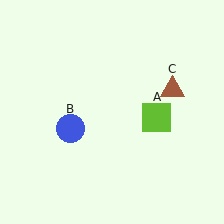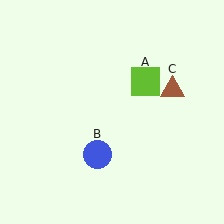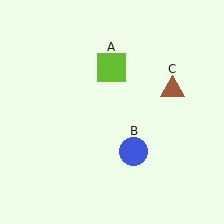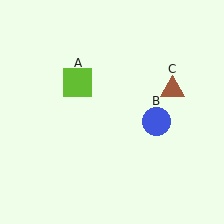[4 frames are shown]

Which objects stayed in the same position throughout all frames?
Brown triangle (object C) remained stationary.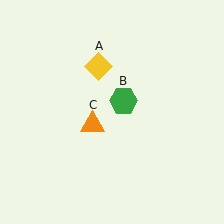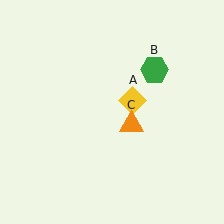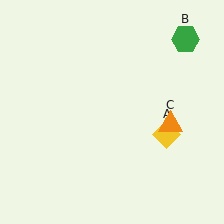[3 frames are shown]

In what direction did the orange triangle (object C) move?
The orange triangle (object C) moved right.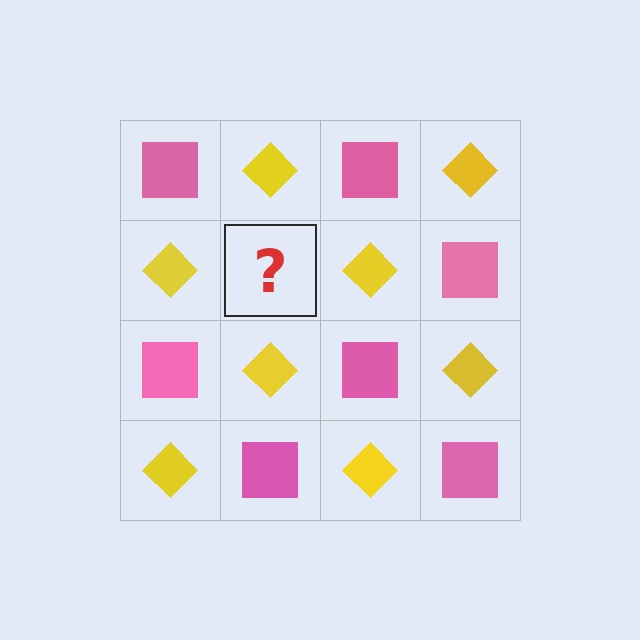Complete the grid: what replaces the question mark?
The question mark should be replaced with a pink square.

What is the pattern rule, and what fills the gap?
The rule is that it alternates pink square and yellow diamond in a checkerboard pattern. The gap should be filled with a pink square.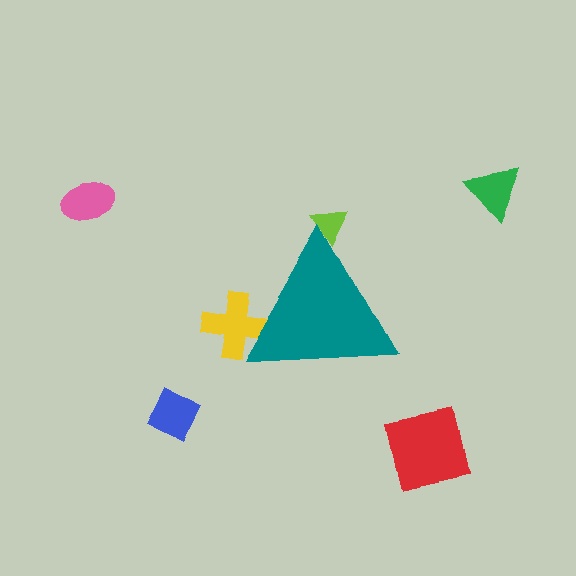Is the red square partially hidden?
No, the red square is fully visible.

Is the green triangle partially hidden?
No, the green triangle is fully visible.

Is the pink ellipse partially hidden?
No, the pink ellipse is fully visible.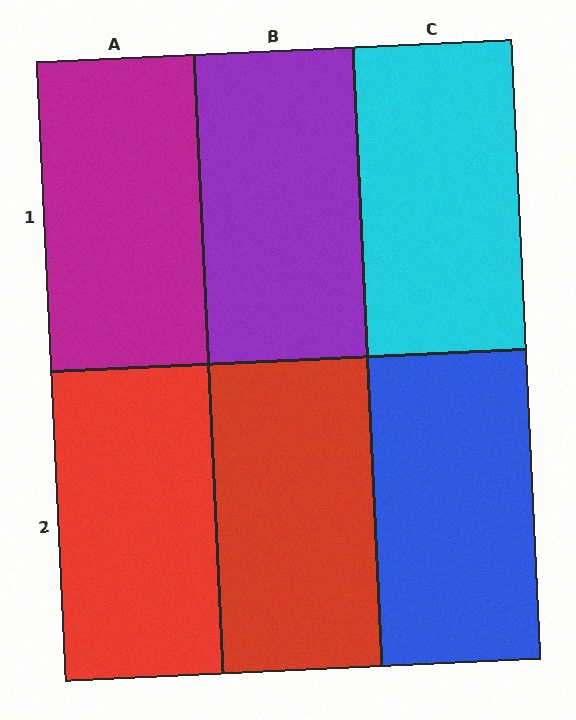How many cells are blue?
1 cell is blue.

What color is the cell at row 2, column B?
Red.